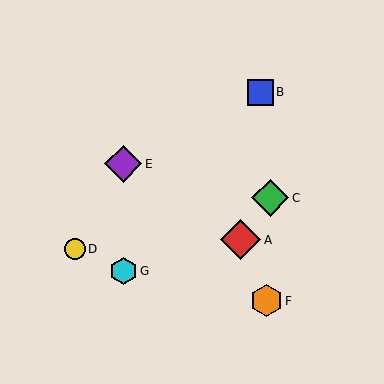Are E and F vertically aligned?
No, E is at x≈123 and F is at x≈266.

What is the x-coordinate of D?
Object D is at x≈75.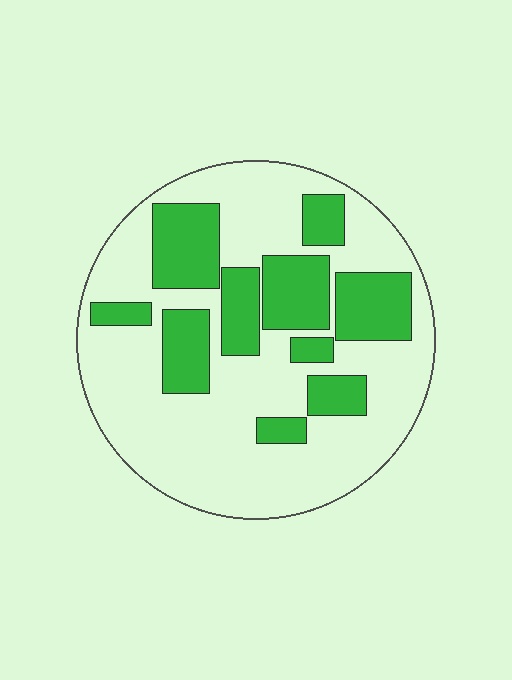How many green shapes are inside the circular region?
10.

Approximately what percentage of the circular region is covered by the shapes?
Approximately 30%.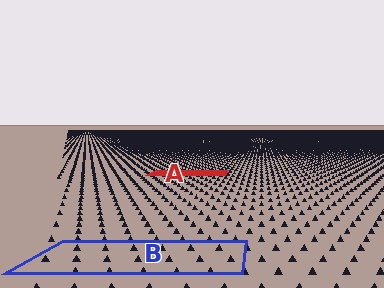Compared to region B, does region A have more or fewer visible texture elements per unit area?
Region A has more texture elements per unit area — they are packed more densely because it is farther away.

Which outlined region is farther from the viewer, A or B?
Region A is farther from the viewer — the texture elements inside it appear smaller and more densely packed.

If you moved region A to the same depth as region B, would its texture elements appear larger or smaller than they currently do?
They would appear larger. At a closer depth, the same texture elements are projected at a bigger on-screen size.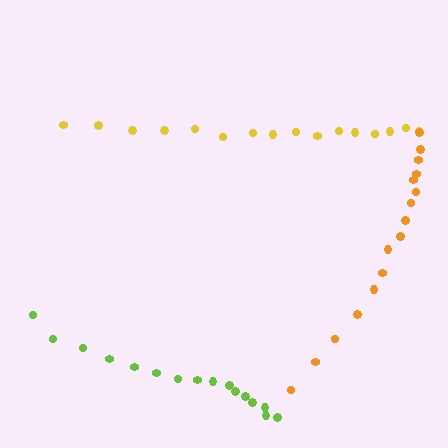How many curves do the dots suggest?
There are 3 distinct paths.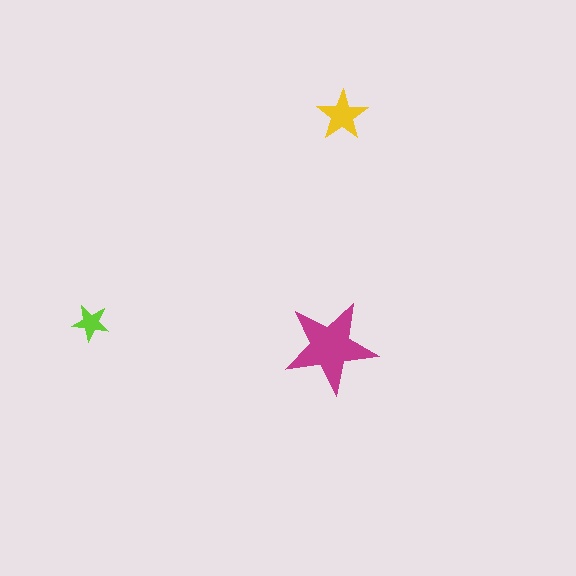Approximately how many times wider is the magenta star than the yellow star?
About 2 times wider.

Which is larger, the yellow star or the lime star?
The yellow one.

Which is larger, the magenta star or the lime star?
The magenta one.